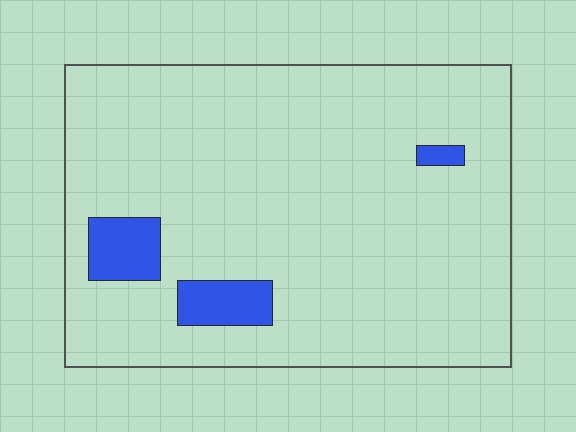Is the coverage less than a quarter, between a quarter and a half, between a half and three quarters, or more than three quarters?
Less than a quarter.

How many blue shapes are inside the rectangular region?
3.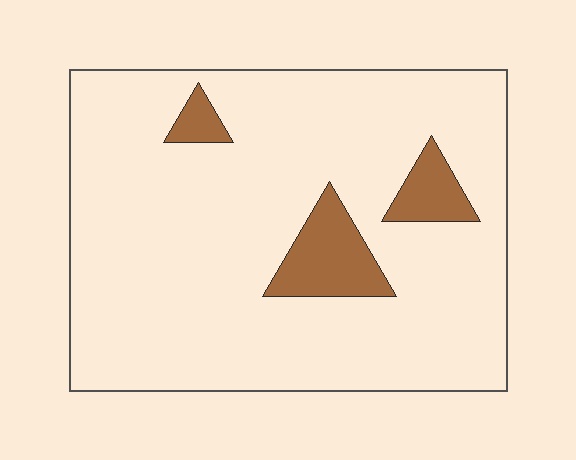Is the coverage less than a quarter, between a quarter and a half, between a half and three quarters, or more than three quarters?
Less than a quarter.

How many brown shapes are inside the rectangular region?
3.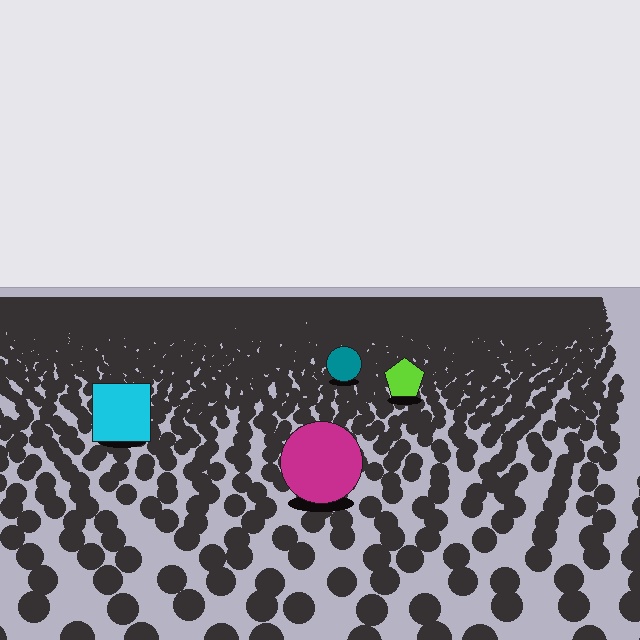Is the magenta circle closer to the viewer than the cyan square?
Yes. The magenta circle is closer — you can tell from the texture gradient: the ground texture is coarser near it.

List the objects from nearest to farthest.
From nearest to farthest: the magenta circle, the cyan square, the lime pentagon, the teal circle.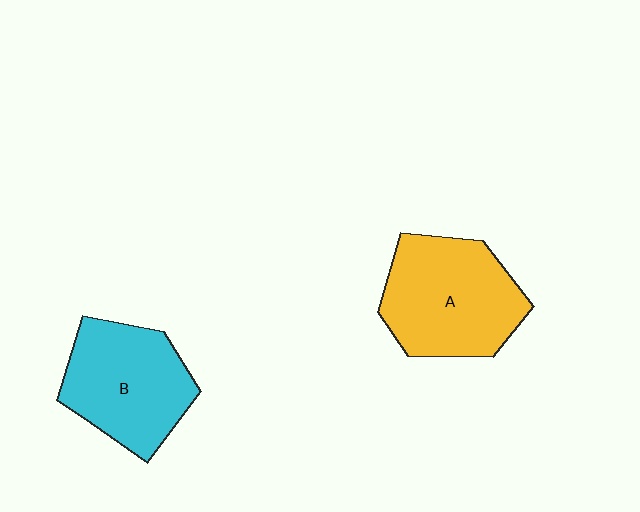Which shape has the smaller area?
Shape B (cyan).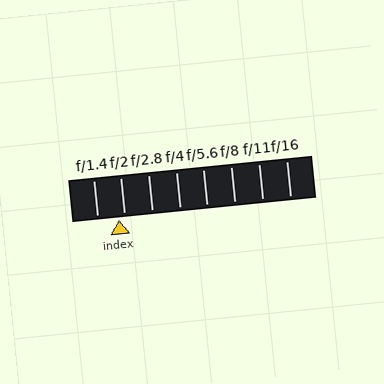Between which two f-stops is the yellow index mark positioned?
The index mark is between f/1.4 and f/2.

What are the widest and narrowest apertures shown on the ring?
The widest aperture shown is f/1.4 and the narrowest is f/16.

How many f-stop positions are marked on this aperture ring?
There are 8 f-stop positions marked.